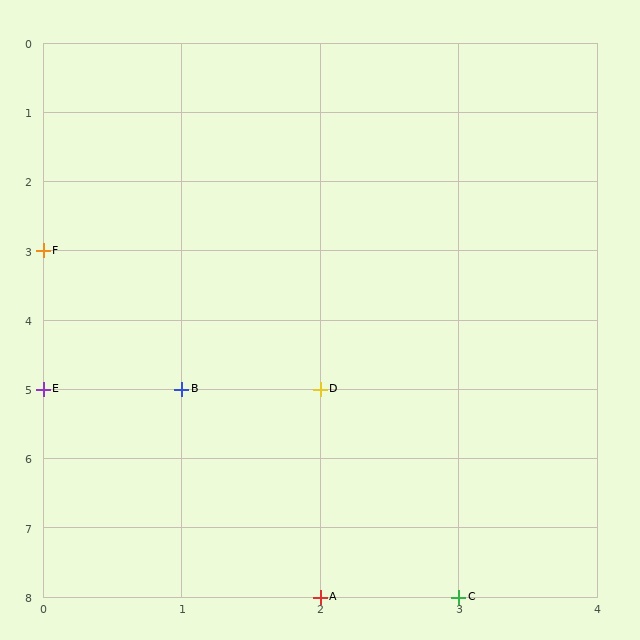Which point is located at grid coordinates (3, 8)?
Point C is at (3, 8).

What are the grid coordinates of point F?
Point F is at grid coordinates (0, 3).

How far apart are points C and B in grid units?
Points C and B are 2 columns and 3 rows apart (about 3.6 grid units diagonally).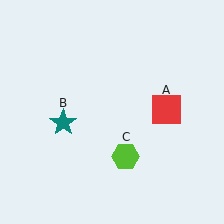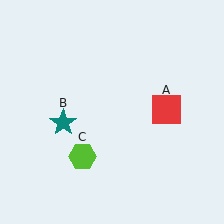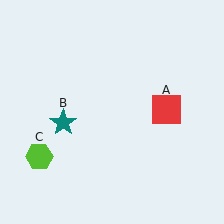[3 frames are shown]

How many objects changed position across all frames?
1 object changed position: lime hexagon (object C).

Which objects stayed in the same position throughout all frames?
Red square (object A) and teal star (object B) remained stationary.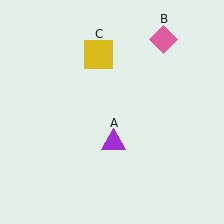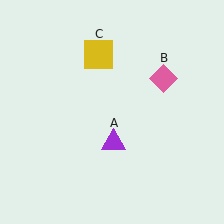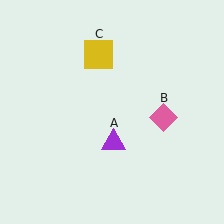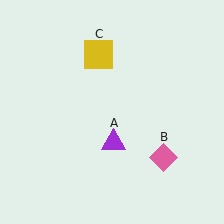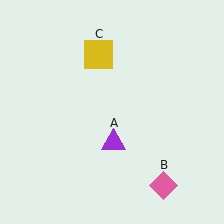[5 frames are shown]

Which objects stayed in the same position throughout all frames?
Purple triangle (object A) and yellow square (object C) remained stationary.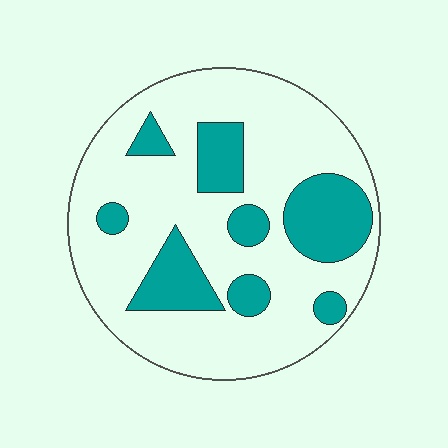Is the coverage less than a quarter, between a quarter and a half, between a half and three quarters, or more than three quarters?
Between a quarter and a half.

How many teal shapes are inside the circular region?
8.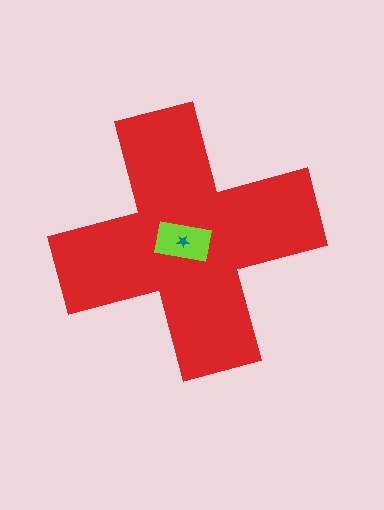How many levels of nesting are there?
3.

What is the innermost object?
The teal star.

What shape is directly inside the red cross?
The lime rectangle.